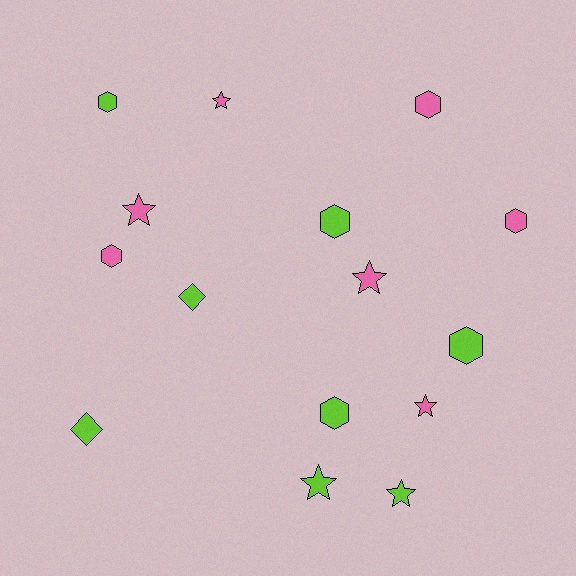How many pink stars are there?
There are 4 pink stars.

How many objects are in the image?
There are 15 objects.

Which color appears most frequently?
Lime, with 8 objects.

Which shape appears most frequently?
Hexagon, with 7 objects.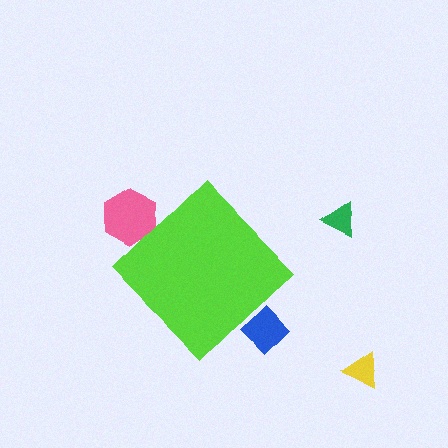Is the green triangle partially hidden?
No, the green triangle is fully visible.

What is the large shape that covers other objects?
A lime diamond.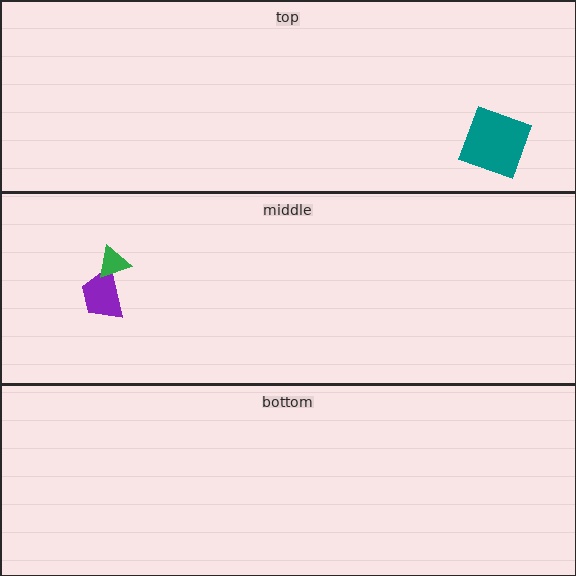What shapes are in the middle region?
The purple trapezoid, the green triangle.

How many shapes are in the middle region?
2.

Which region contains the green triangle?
The middle region.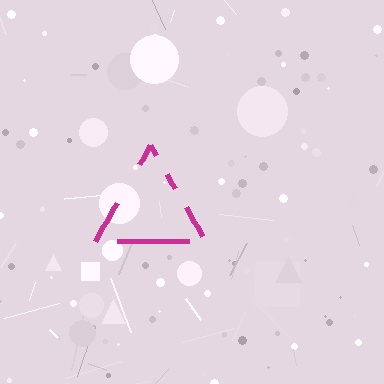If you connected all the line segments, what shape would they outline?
They would outline a triangle.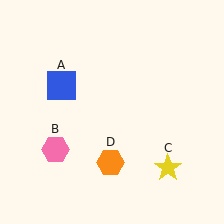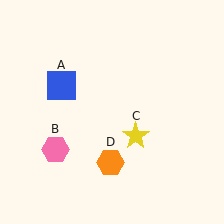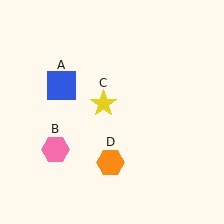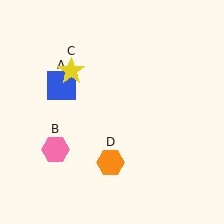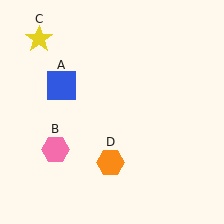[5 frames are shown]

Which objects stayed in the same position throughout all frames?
Blue square (object A) and pink hexagon (object B) and orange hexagon (object D) remained stationary.